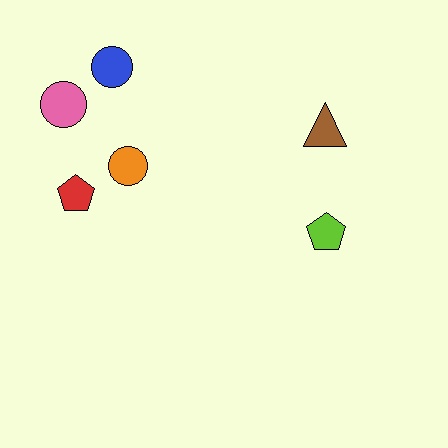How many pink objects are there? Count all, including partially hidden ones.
There is 1 pink object.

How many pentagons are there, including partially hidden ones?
There are 2 pentagons.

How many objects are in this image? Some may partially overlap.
There are 6 objects.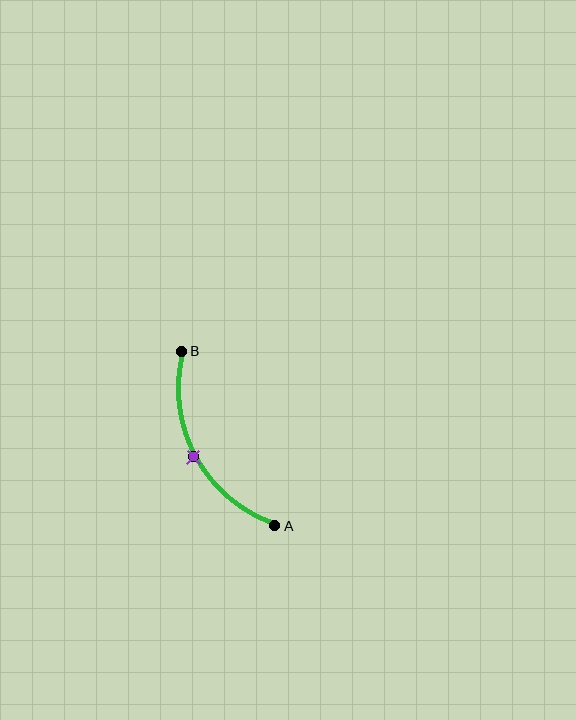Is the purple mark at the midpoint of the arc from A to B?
Yes. The purple mark lies on the arc at equal arc-length from both A and B — it is the arc midpoint.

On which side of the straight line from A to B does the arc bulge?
The arc bulges to the left of the straight line connecting A and B.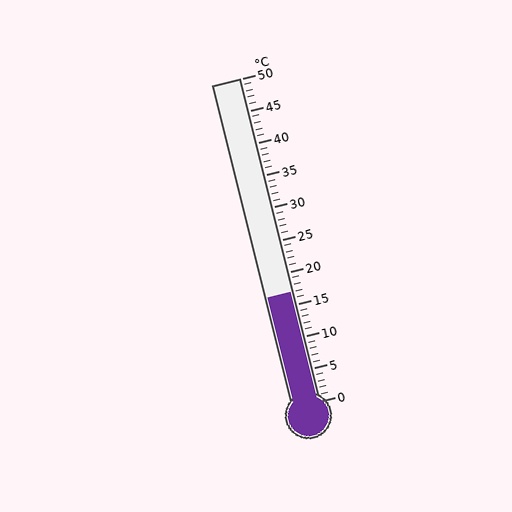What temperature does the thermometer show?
The thermometer shows approximately 17°C.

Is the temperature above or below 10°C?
The temperature is above 10°C.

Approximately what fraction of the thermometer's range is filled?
The thermometer is filled to approximately 35% of its range.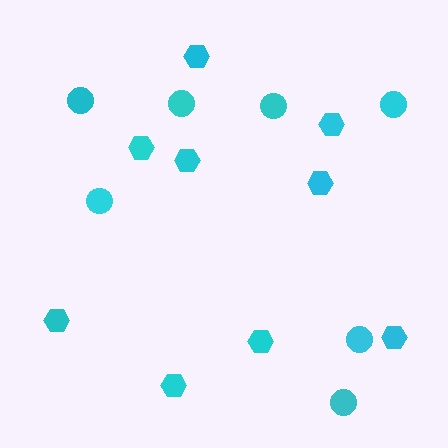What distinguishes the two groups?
There are 2 groups: one group of circles (7) and one group of hexagons (9).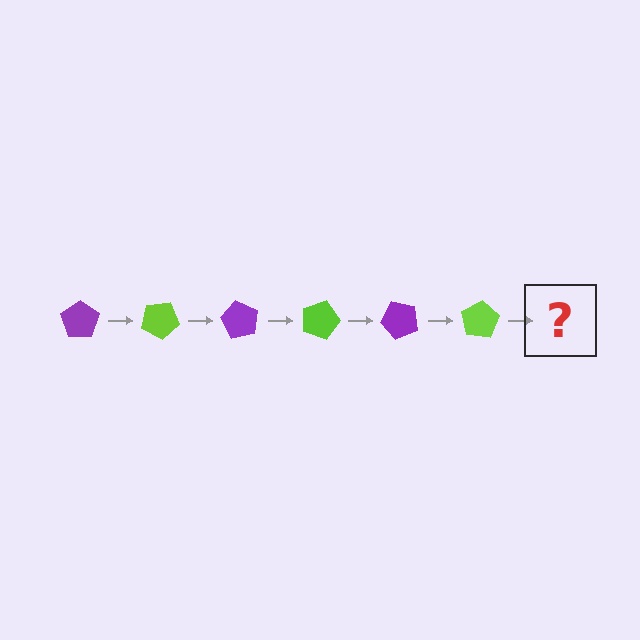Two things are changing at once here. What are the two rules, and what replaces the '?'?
The two rules are that it rotates 30 degrees each step and the color cycles through purple and lime. The '?' should be a purple pentagon, rotated 180 degrees from the start.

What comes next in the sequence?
The next element should be a purple pentagon, rotated 180 degrees from the start.